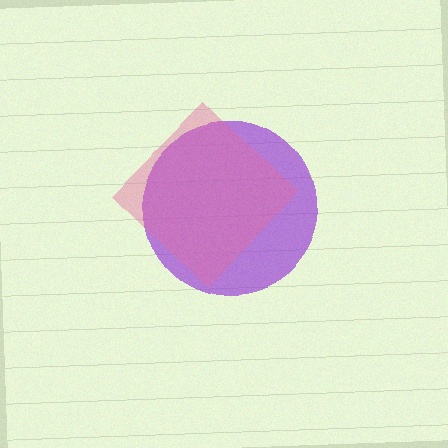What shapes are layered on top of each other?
The layered shapes are: a purple circle, a pink diamond.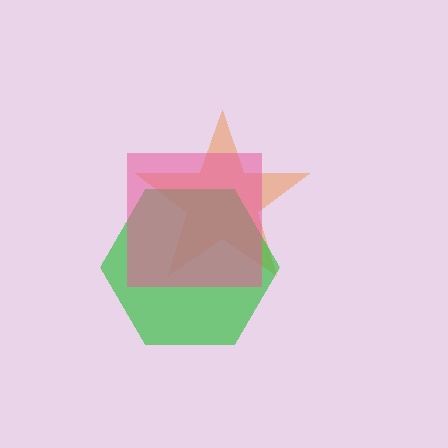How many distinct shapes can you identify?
There are 3 distinct shapes: an orange star, a green hexagon, a pink square.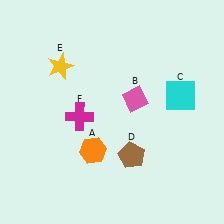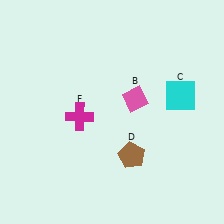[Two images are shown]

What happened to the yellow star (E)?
The yellow star (E) was removed in Image 2. It was in the top-left area of Image 1.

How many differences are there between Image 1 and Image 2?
There are 2 differences between the two images.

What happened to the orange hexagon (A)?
The orange hexagon (A) was removed in Image 2. It was in the bottom-left area of Image 1.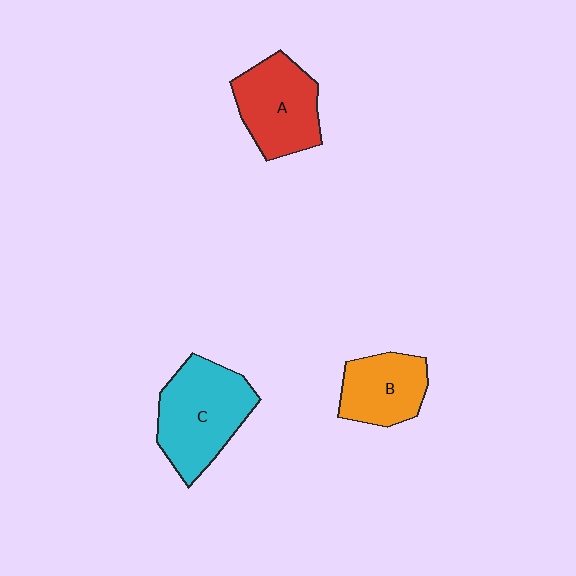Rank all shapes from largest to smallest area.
From largest to smallest: C (cyan), A (red), B (orange).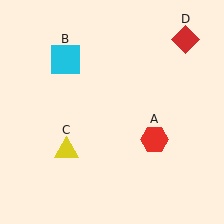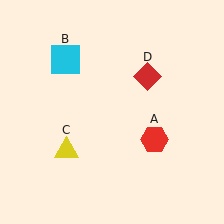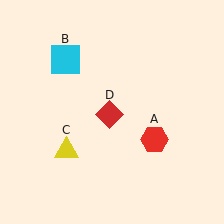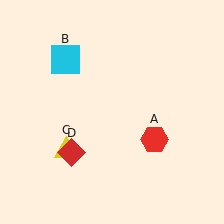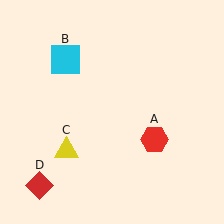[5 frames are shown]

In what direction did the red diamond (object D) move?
The red diamond (object D) moved down and to the left.